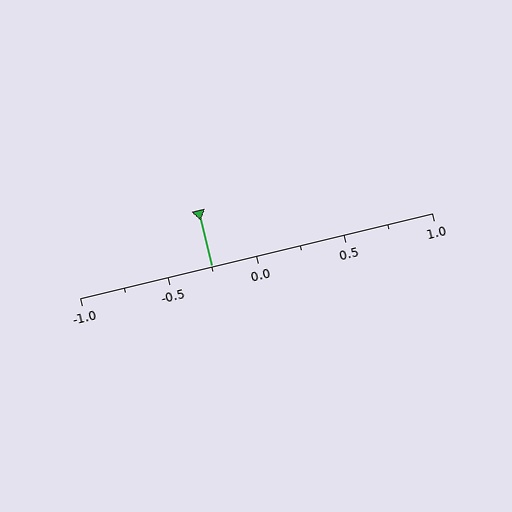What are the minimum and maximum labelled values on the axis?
The axis runs from -1.0 to 1.0.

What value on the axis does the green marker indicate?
The marker indicates approximately -0.25.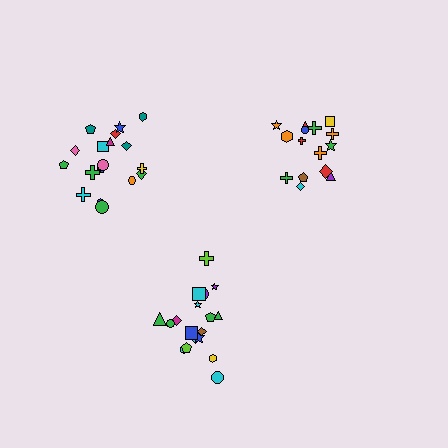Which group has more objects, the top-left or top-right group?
The top-left group.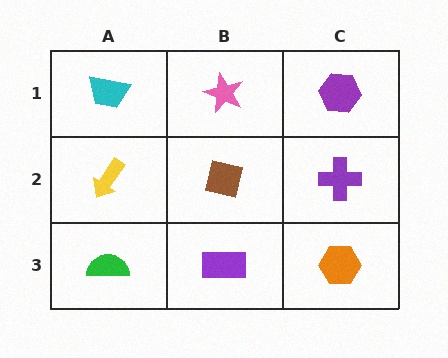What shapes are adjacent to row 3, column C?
A purple cross (row 2, column C), a purple rectangle (row 3, column B).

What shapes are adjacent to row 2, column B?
A pink star (row 1, column B), a purple rectangle (row 3, column B), a yellow arrow (row 2, column A), a purple cross (row 2, column C).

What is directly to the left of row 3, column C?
A purple rectangle.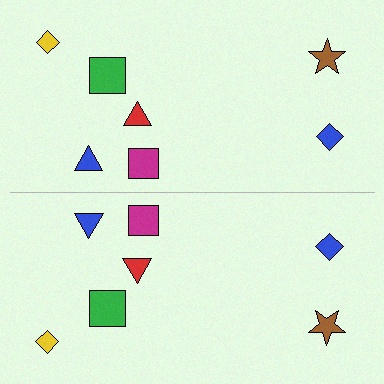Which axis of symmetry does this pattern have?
The pattern has a horizontal axis of symmetry running through the center of the image.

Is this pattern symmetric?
Yes, this pattern has bilateral (reflection) symmetry.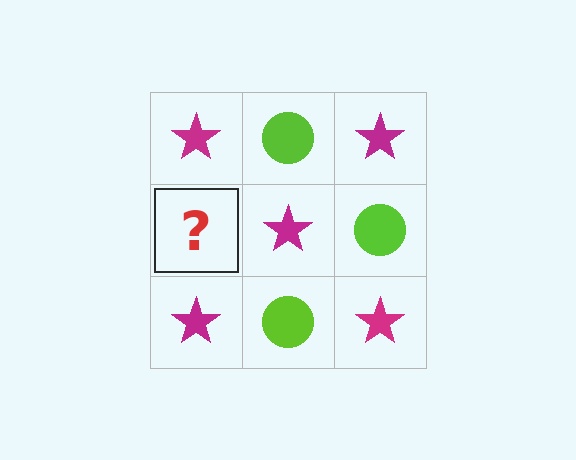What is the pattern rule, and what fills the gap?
The rule is that it alternates magenta star and lime circle in a checkerboard pattern. The gap should be filled with a lime circle.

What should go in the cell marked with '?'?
The missing cell should contain a lime circle.